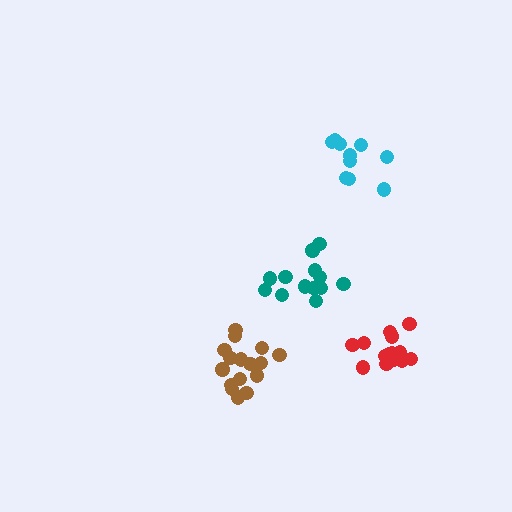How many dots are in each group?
Group 1: 13 dots, Group 2: 16 dots, Group 3: 14 dots, Group 4: 10 dots (53 total).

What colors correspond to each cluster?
The clusters are colored: teal, brown, red, cyan.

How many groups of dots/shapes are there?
There are 4 groups.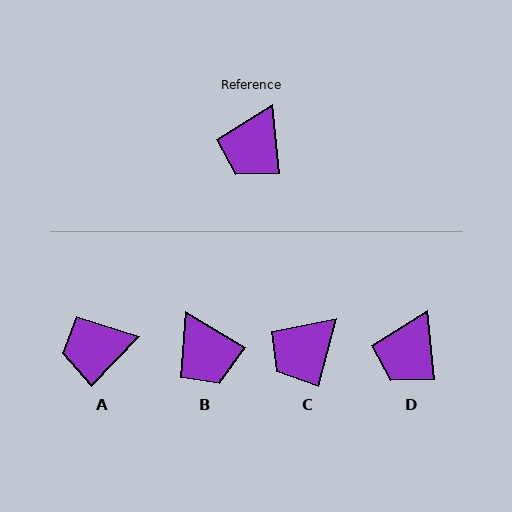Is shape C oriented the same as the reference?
No, it is off by about 21 degrees.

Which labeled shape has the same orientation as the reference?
D.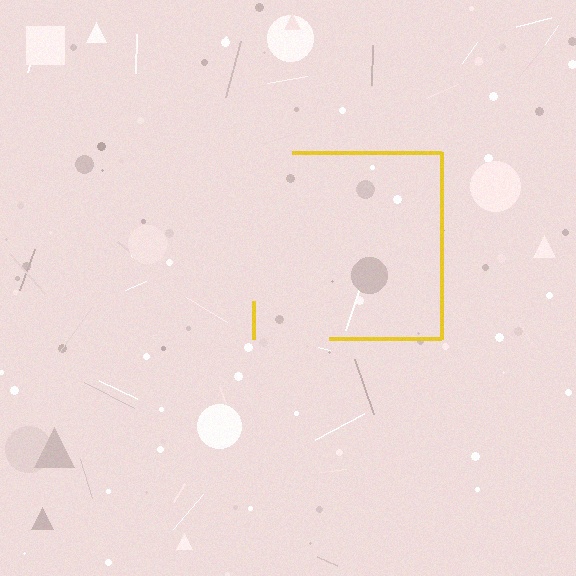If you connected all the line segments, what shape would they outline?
They would outline a square.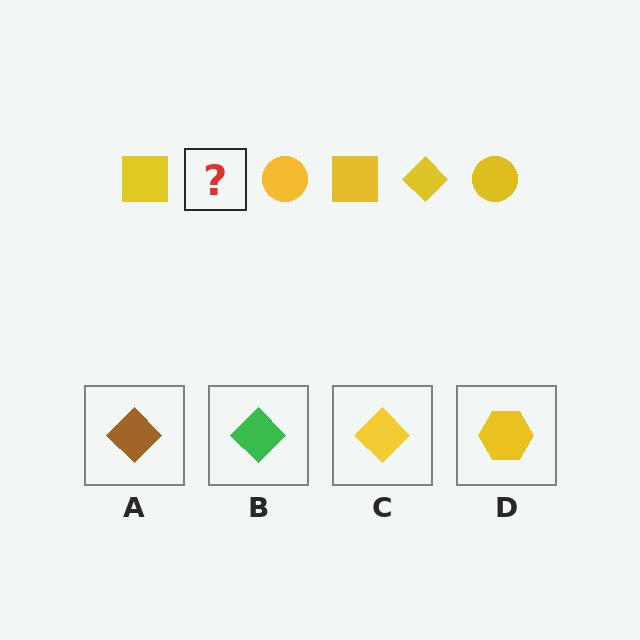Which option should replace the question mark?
Option C.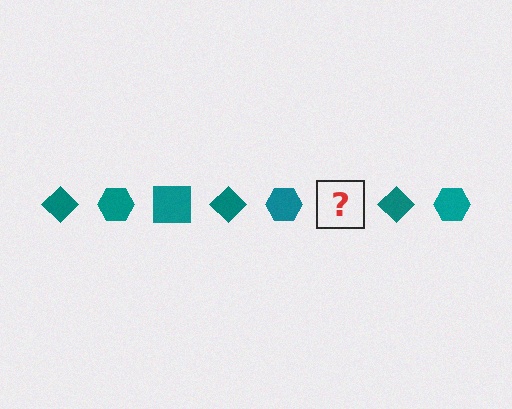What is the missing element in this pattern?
The missing element is a teal square.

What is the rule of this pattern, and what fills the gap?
The rule is that the pattern cycles through diamond, hexagon, square shapes in teal. The gap should be filled with a teal square.